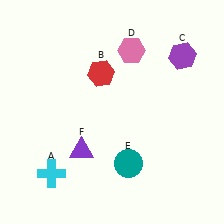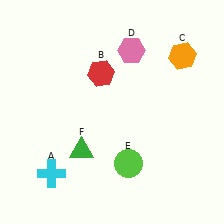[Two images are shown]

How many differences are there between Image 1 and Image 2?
There are 3 differences between the two images.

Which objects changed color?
C changed from purple to orange. E changed from teal to lime. F changed from purple to green.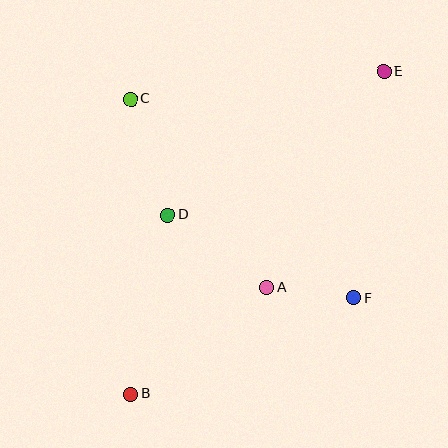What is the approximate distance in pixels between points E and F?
The distance between E and F is approximately 228 pixels.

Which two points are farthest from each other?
Points B and E are farthest from each other.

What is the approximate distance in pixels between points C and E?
The distance between C and E is approximately 255 pixels.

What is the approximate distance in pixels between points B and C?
The distance between B and C is approximately 295 pixels.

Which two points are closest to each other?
Points A and F are closest to each other.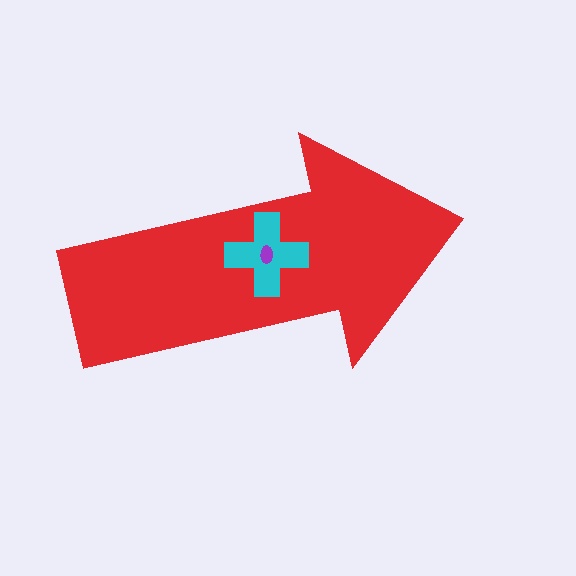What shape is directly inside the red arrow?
The cyan cross.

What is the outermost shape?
The red arrow.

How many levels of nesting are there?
3.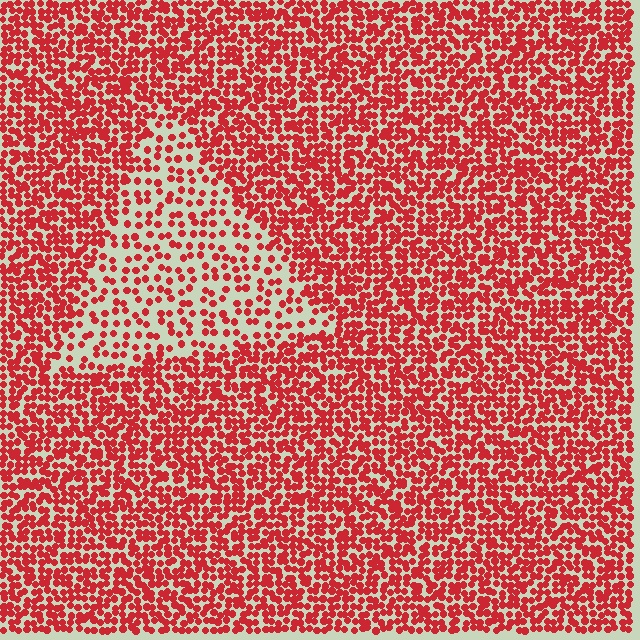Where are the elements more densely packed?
The elements are more densely packed outside the triangle boundary.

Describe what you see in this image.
The image contains small red elements arranged at two different densities. A triangle-shaped region is visible where the elements are less densely packed than the surrounding area.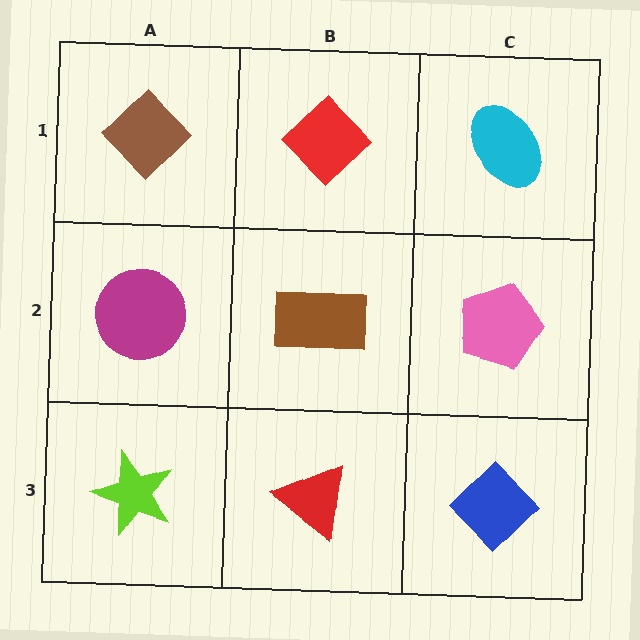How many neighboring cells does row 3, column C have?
2.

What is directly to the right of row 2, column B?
A pink pentagon.